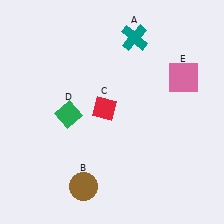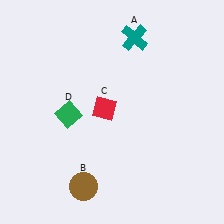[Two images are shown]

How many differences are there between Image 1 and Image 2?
There is 1 difference between the two images.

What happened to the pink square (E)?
The pink square (E) was removed in Image 2. It was in the top-right area of Image 1.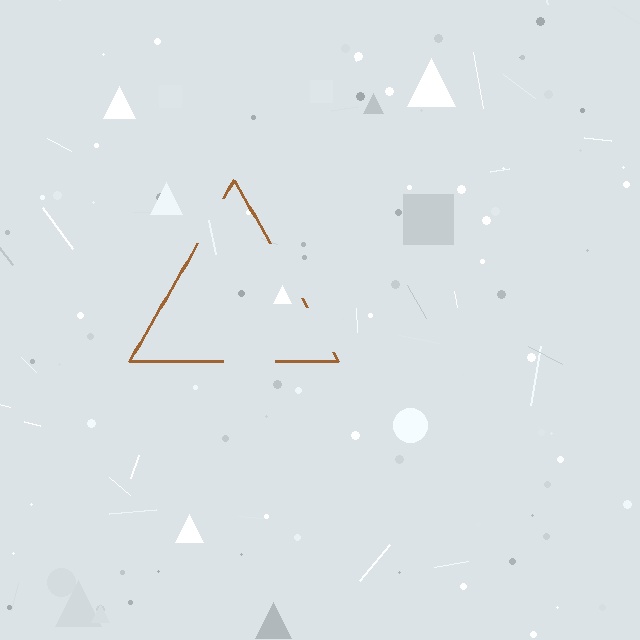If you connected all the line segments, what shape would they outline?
They would outline a triangle.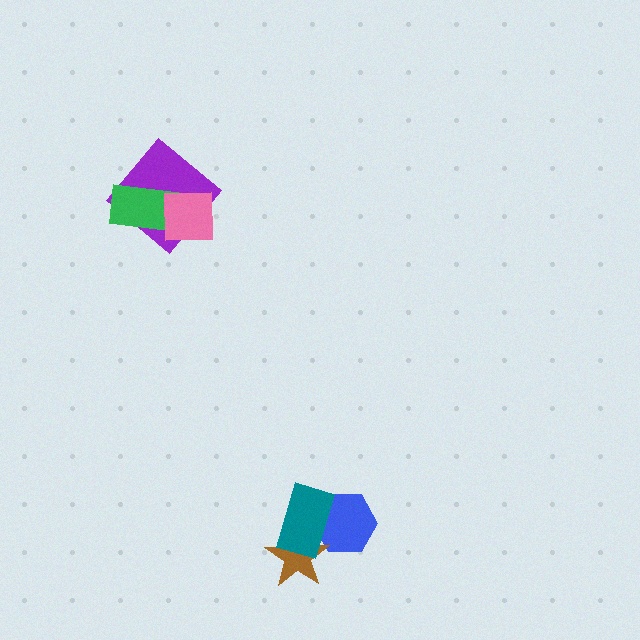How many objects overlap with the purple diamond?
2 objects overlap with the purple diamond.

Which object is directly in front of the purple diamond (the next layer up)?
The green rectangle is directly in front of the purple diamond.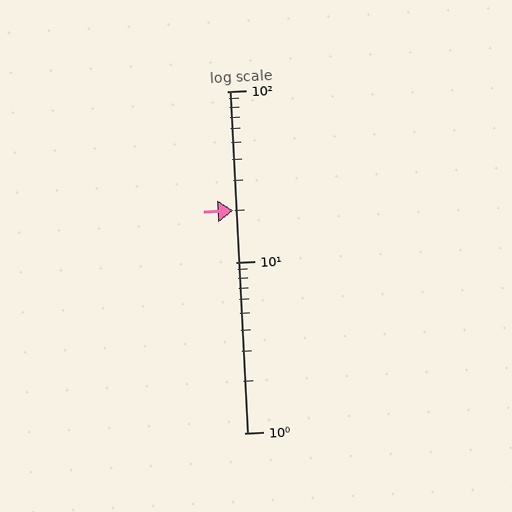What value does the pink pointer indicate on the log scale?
The pointer indicates approximately 20.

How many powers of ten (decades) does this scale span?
The scale spans 2 decades, from 1 to 100.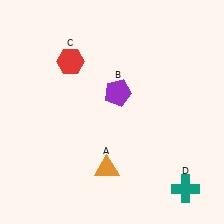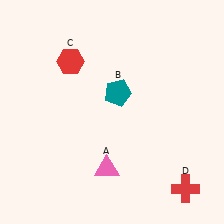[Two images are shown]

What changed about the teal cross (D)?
In Image 1, D is teal. In Image 2, it changed to red.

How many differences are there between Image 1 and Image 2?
There are 3 differences between the two images.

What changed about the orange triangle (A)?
In Image 1, A is orange. In Image 2, it changed to pink.